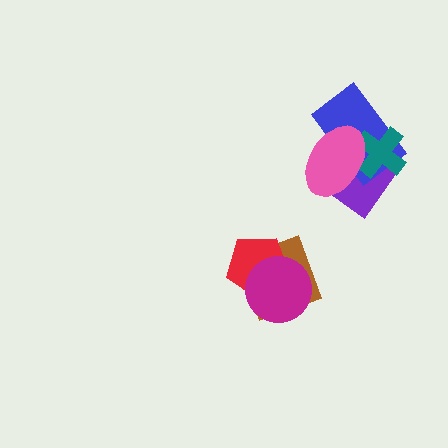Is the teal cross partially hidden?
Yes, it is partially covered by another shape.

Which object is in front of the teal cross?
The pink ellipse is in front of the teal cross.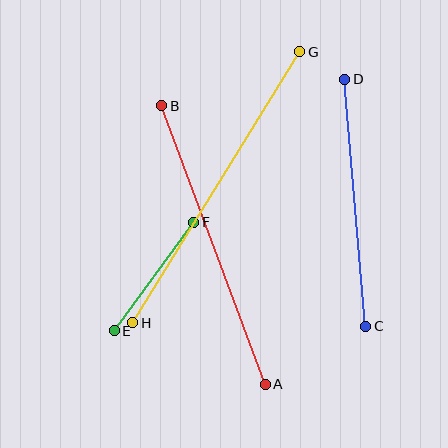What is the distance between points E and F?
The distance is approximately 134 pixels.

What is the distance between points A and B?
The distance is approximately 297 pixels.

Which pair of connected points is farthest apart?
Points G and H are farthest apart.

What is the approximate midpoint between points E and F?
The midpoint is at approximately (154, 276) pixels.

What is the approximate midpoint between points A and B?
The midpoint is at approximately (214, 245) pixels.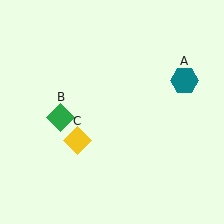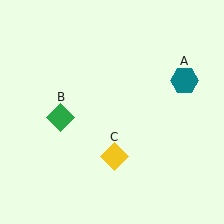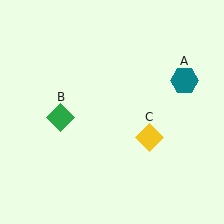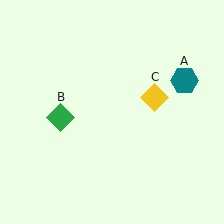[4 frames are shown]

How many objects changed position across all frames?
1 object changed position: yellow diamond (object C).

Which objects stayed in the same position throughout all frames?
Teal hexagon (object A) and green diamond (object B) remained stationary.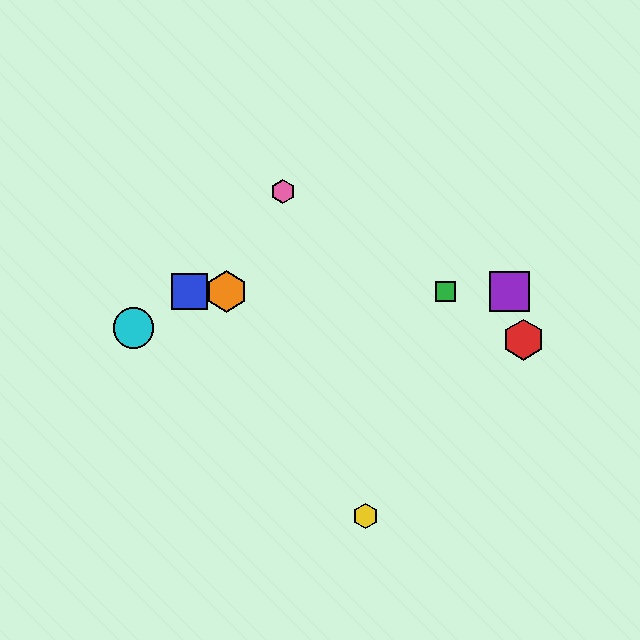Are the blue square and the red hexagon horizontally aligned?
No, the blue square is at y≈291 and the red hexagon is at y≈340.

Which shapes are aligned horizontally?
The blue square, the green square, the purple square, the orange hexagon are aligned horizontally.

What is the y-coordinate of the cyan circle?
The cyan circle is at y≈328.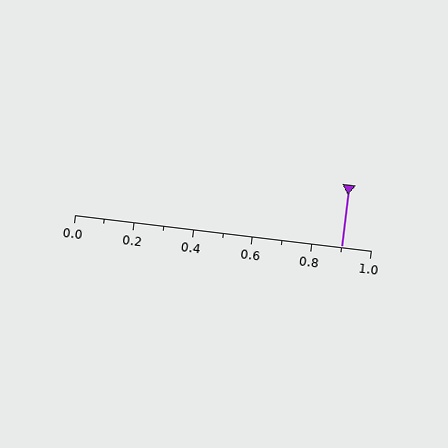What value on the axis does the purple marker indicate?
The marker indicates approximately 0.9.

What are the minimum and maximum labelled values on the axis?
The axis runs from 0.0 to 1.0.